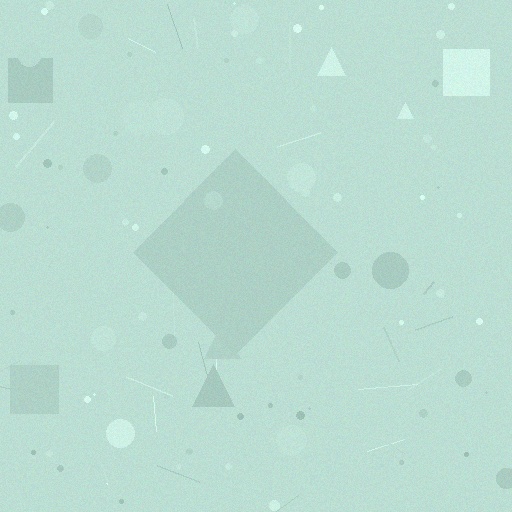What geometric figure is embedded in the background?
A diamond is embedded in the background.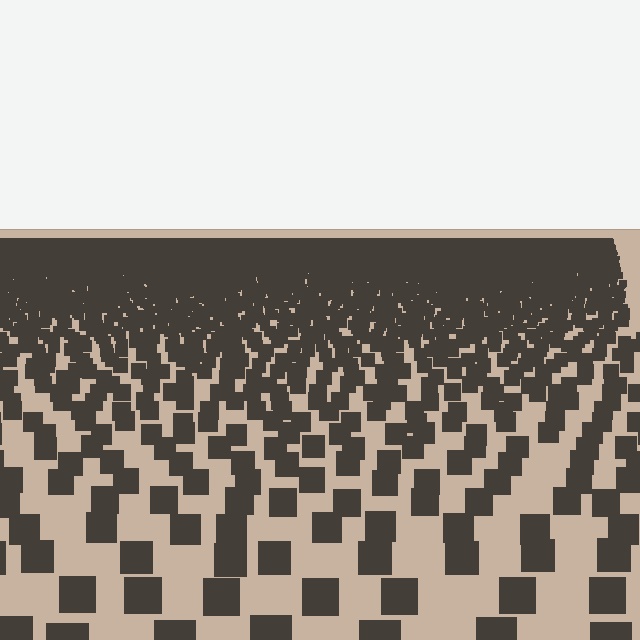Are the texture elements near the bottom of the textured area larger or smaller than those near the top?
Larger. Near the bottom, elements are closer to the viewer and appear at a bigger on-screen size.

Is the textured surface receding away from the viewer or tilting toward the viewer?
The surface is receding away from the viewer. Texture elements get smaller and denser toward the top.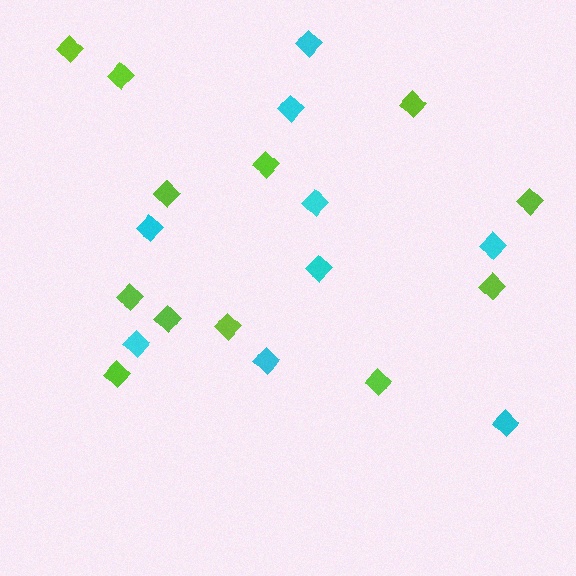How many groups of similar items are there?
There are 2 groups: one group of cyan diamonds (9) and one group of lime diamonds (12).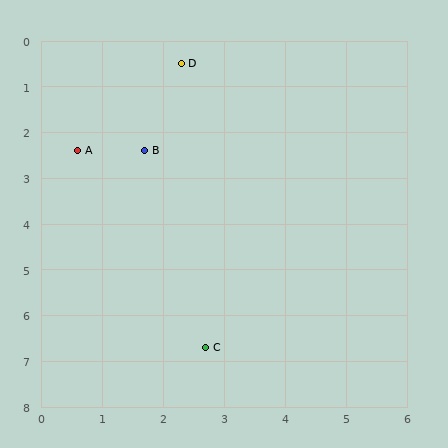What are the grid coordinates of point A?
Point A is at approximately (0.6, 2.4).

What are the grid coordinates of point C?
Point C is at approximately (2.7, 6.7).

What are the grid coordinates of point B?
Point B is at approximately (1.7, 2.4).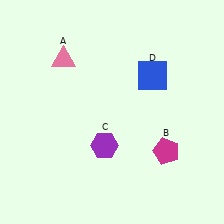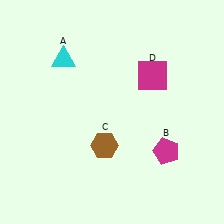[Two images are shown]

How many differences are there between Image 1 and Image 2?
There are 3 differences between the two images.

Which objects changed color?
A changed from pink to cyan. C changed from purple to brown. D changed from blue to magenta.